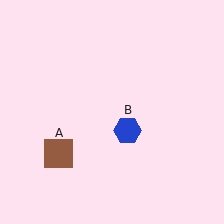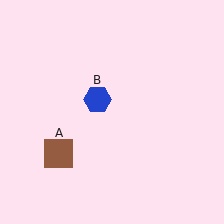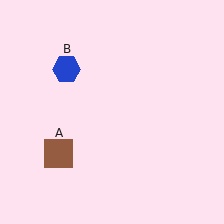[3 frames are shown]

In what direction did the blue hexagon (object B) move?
The blue hexagon (object B) moved up and to the left.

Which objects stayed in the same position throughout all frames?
Brown square (object A) remained stationary.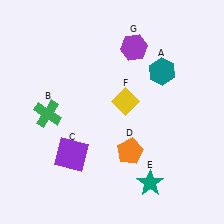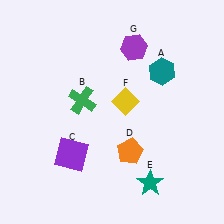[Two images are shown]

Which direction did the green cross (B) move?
The green cross (B) moved right.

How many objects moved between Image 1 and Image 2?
1 object moved between the two images.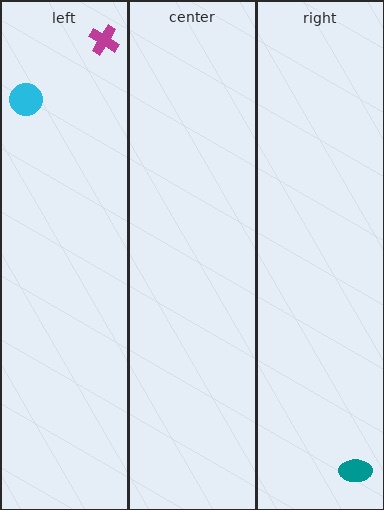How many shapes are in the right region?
1.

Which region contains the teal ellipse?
The right region.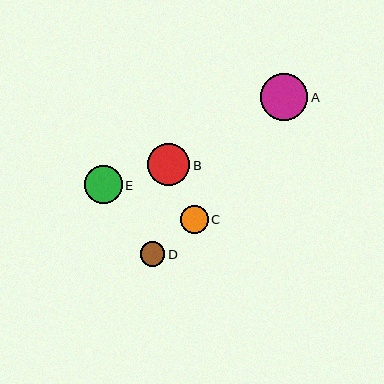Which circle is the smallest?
Circle D is the smallest with a size of approximately 24 pixels.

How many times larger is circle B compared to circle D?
Circle B is approximately 1.7 times the size of circle D.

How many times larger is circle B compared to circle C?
Circle B is approximately 1.5 times the size of circle C.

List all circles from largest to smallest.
From largest to smallest: A, B, E, C, D.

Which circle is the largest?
Circle A is the largest with a size of approximately 47 pixels.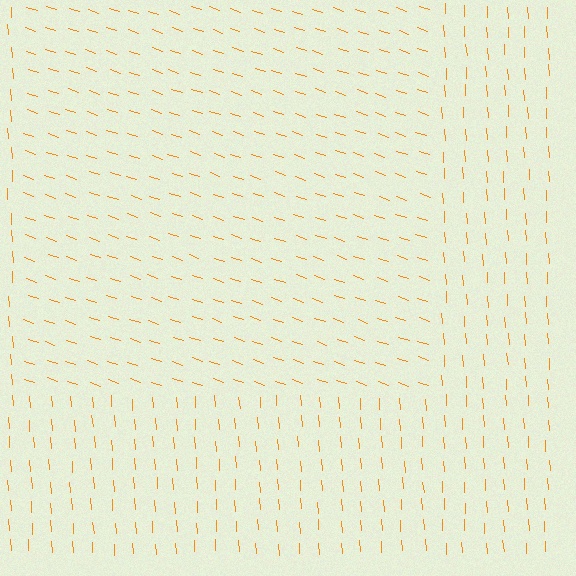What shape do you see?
I see a rectangle.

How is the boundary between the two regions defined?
The boundary is defined purely by a change in line orientation (approximately 67 degrees difference). All lines are the same color and thickness.